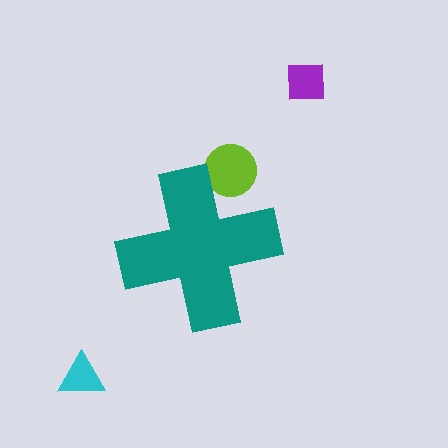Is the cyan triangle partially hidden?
No, the cyan triangle is fully visible.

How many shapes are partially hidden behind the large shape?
1 shape is partially hidden.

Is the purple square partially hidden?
No, the purple square is fully visible.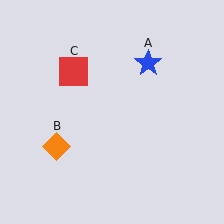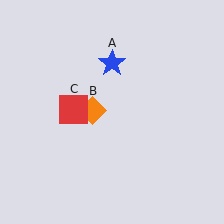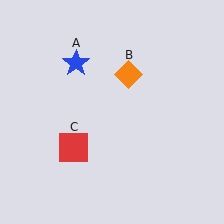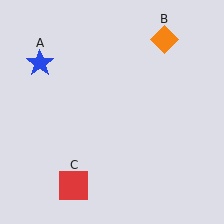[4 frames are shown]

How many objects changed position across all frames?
3 objects changed position: blue star (object A), orange diamond (object B), red square (object C).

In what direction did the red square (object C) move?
The red square (object C) moved down.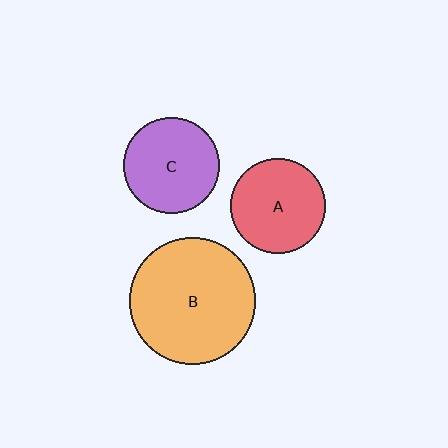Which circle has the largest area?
Circle B (orange).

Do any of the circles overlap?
No, none of the circles overlap.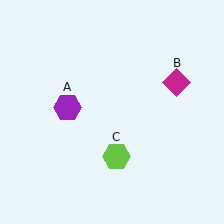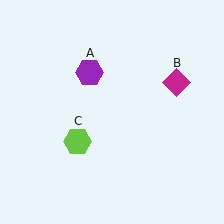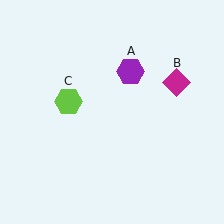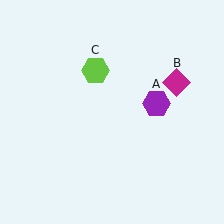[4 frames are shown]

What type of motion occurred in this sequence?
The purple hexagon (object A), lime hexagon (object C) rotated clockwise around the center of the scene.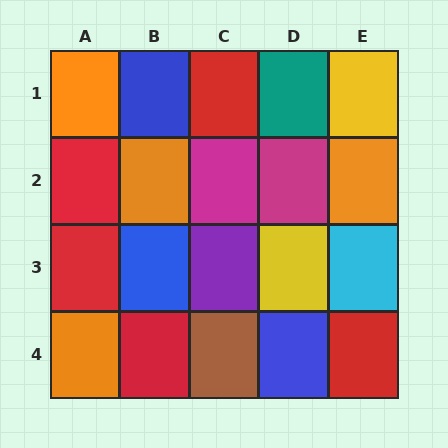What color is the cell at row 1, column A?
Orange.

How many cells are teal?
1 cell is teal.